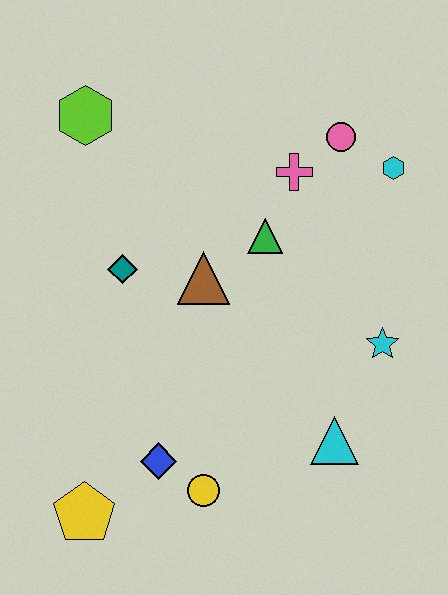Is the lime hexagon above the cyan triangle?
Yes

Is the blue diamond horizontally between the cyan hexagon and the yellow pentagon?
Yes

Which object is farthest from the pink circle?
The yellow pentagon is farthest from the pink circle.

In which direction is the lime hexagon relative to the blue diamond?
The lime hexagon is above the blue diamond.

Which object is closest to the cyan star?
The cyan triangle is closest to the cyan star.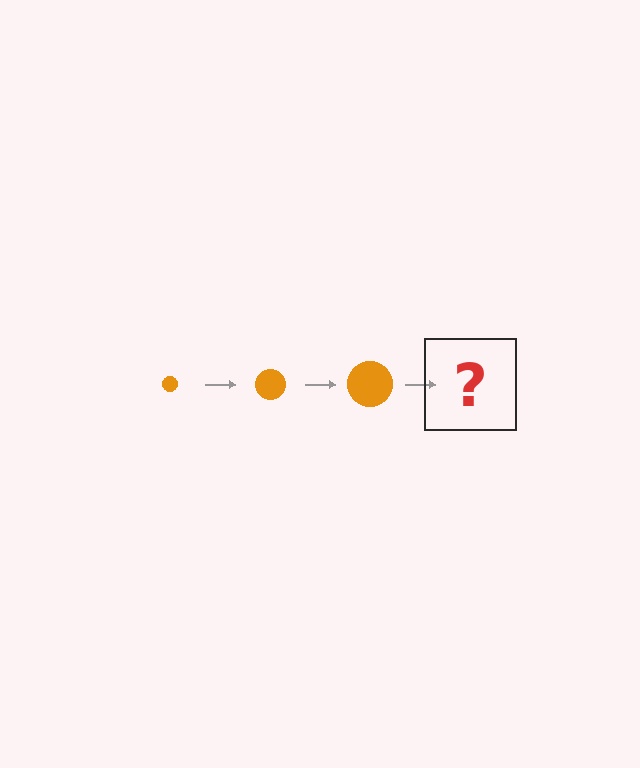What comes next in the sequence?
The next element should be an orange circle, larger than the previous one.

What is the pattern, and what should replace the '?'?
The pattern is that the circle gets progressively larger each step. The '?' should be an orange circle, larger than the previous one.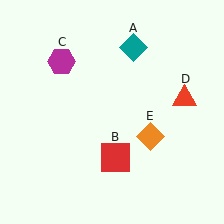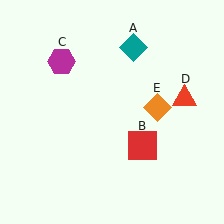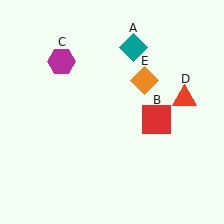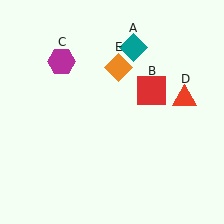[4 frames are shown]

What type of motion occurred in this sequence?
The red square (object B), orange diamond (object E) rotated counterclockwise around the center of the scene.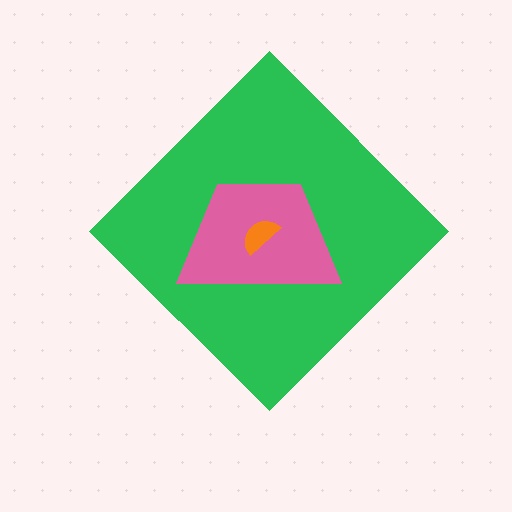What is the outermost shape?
The green diamond.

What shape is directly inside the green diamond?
The pink trapezoid.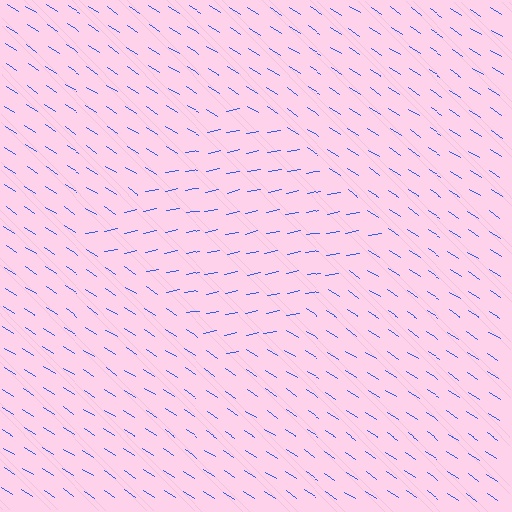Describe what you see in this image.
The image is filled with small blue line segments. A diamond region in the image has lines oriented differently from the surrounding lines, creating a visible texture boundary.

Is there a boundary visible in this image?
Yes, there is a texture boundary formed by a change in line orientation.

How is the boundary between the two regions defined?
The boundary is defined purely by a change in line orientation (approximately 45 degrees difference). All lines are the same color and thickness.